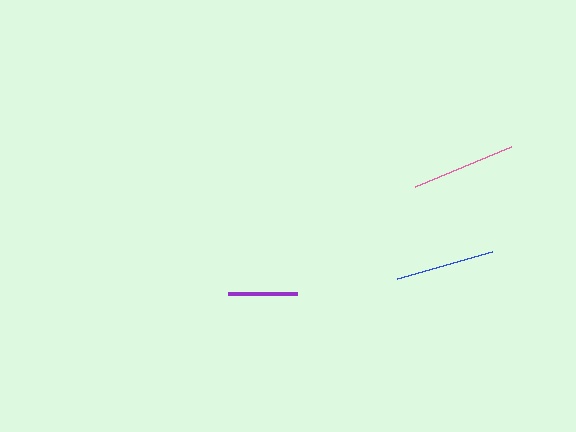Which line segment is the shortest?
The purple line is the shortest at approximately 68 pixels.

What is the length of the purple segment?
The purple segment is approximately 68 pixels long.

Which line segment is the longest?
The pink line is the longest at approximately 103 pixels.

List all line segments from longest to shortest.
From longest to shortest: pink, blue, purple.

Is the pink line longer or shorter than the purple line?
The pink line is longer than the purple line.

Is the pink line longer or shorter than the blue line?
The pink line is longer than the blue line.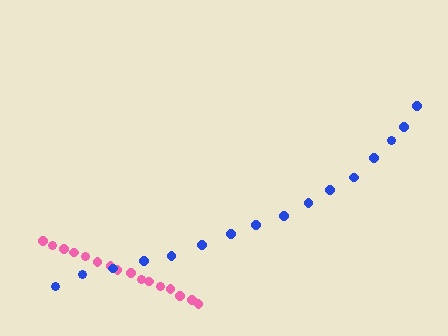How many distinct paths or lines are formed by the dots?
There are 2 distinct paths.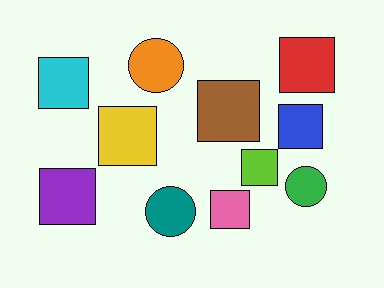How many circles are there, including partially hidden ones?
There are 3 circles.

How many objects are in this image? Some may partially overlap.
There are 11 objects.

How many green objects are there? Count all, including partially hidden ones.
There is 1 green object.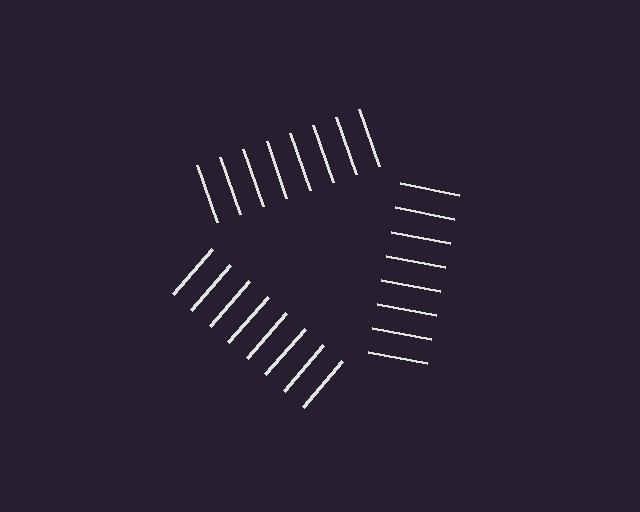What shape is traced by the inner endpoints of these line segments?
An illusory triangle — the line segments terminate on its edges but no continuous stroke is drawn.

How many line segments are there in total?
24 — 8 along each of the 3 edges.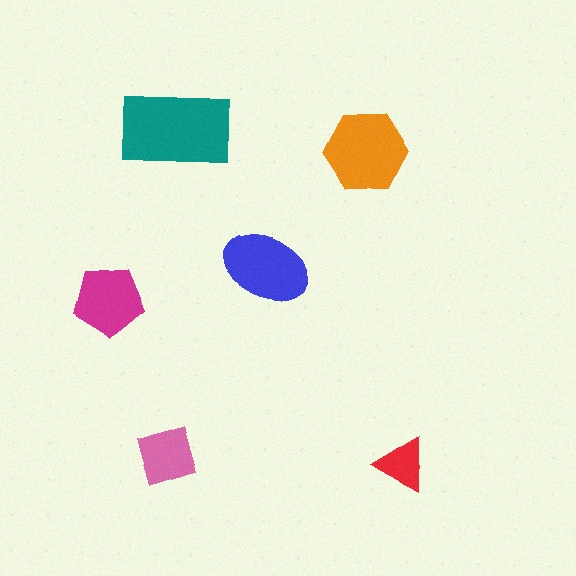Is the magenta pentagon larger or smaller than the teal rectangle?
Smaller.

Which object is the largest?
The teal rectangle.